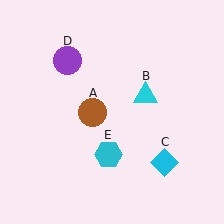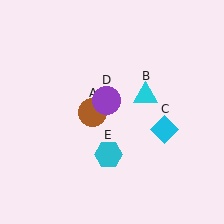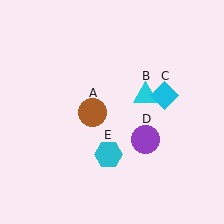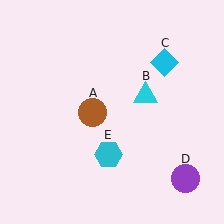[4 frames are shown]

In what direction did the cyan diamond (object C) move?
The cyan diamond (object C) moved up.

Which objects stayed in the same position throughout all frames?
Brown circle (object A) and cyan triangle (object B) and cyan hexagon (object E) remained stationary.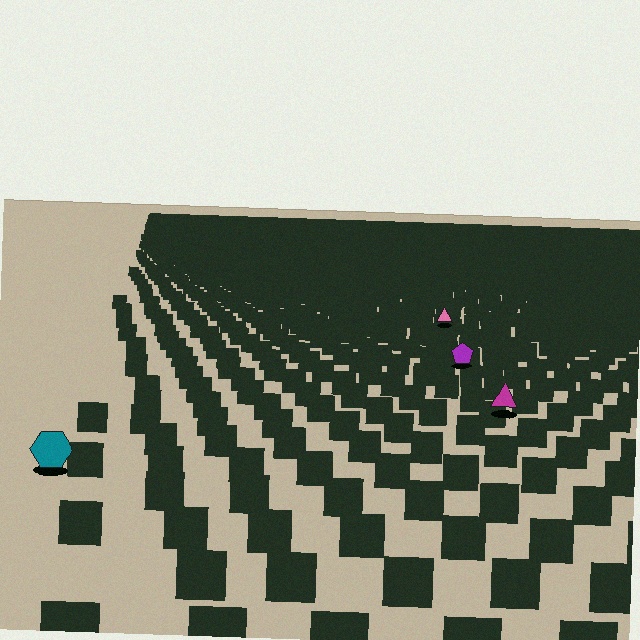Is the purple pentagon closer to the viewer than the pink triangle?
Yes. The purple pentagon is closer — you can tell from the texture gradient: the ground texture is coarser near it.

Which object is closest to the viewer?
The teal hexagon is closest. The texture marks near it are larger and more spread out.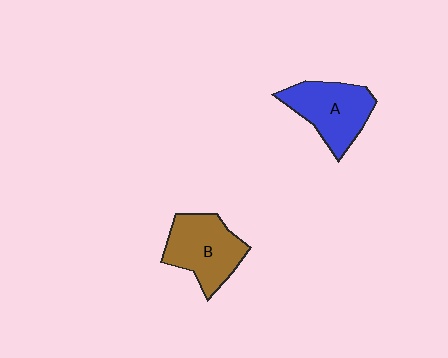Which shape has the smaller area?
Shape A (blue).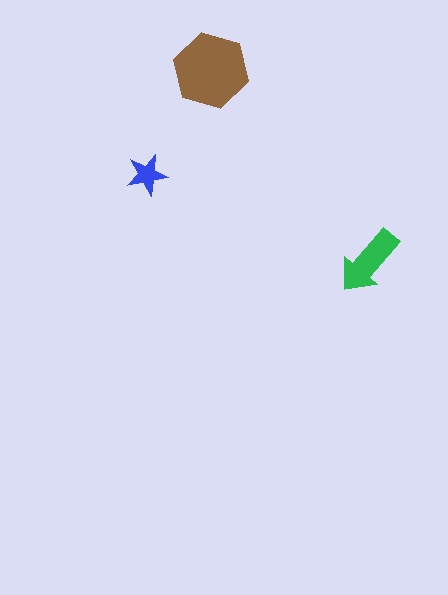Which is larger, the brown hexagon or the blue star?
The brown hexagon.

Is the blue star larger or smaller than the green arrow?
Smaller.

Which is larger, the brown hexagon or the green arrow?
The brown hexagon.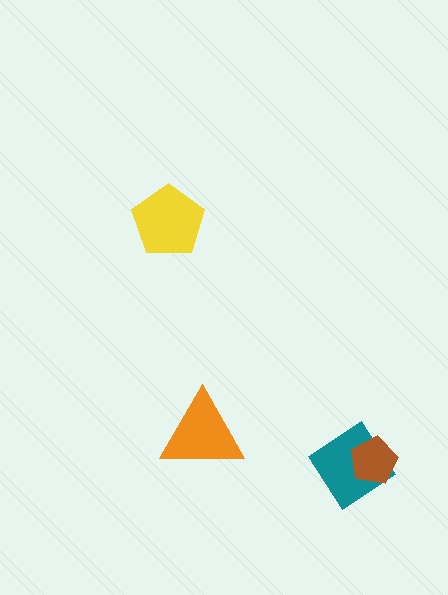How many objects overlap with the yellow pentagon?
0 objects overlap with the yellow pentagon.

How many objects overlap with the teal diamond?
1 object overlaps with the teal diamond.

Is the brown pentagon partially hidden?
No, no other shape covers it.